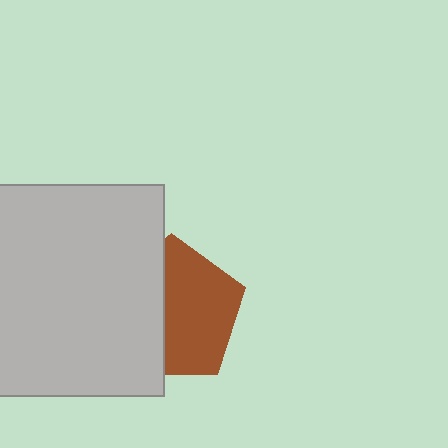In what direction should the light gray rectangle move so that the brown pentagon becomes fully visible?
The light gray rectangle should move left. That is the shortest direction to clear the overlap and leave the brown pentagon fully visible.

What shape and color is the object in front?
The object in front is a light gray rectangle.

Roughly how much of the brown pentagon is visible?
About half of it is visible (roughly 56%).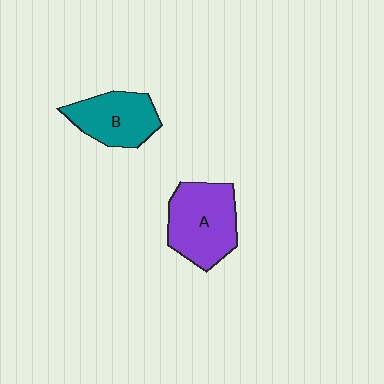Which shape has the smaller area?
Shape B (teal).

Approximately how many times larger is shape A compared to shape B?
Approximately 1.3 times.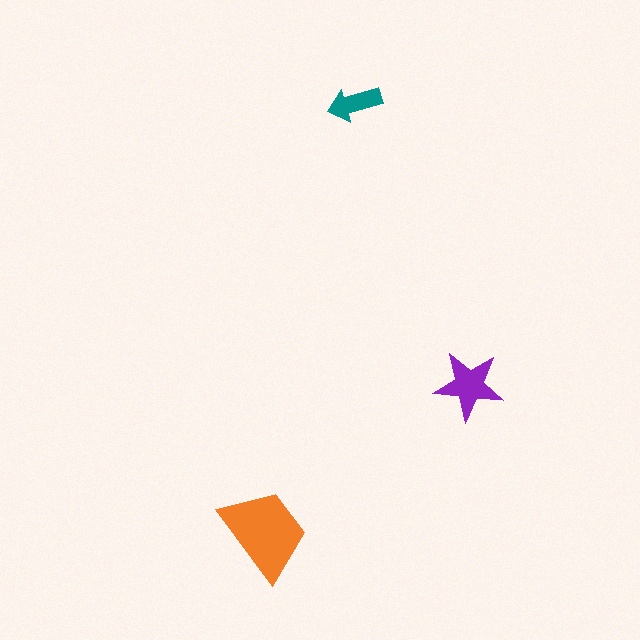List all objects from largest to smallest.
The orange trapezoid, the purple star, the teal arrow.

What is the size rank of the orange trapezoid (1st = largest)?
1st.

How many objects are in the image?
There are 3 objects in the image.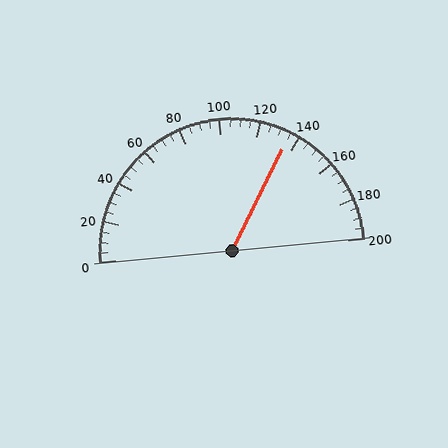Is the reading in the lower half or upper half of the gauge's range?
The reading is in the upper half of the range (0 to 200).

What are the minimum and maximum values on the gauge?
The gauge ranges from 0 to 200.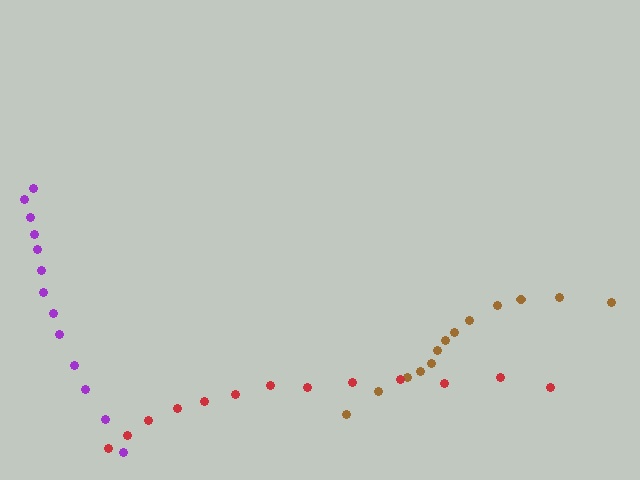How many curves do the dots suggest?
There are 3 distinct paths.